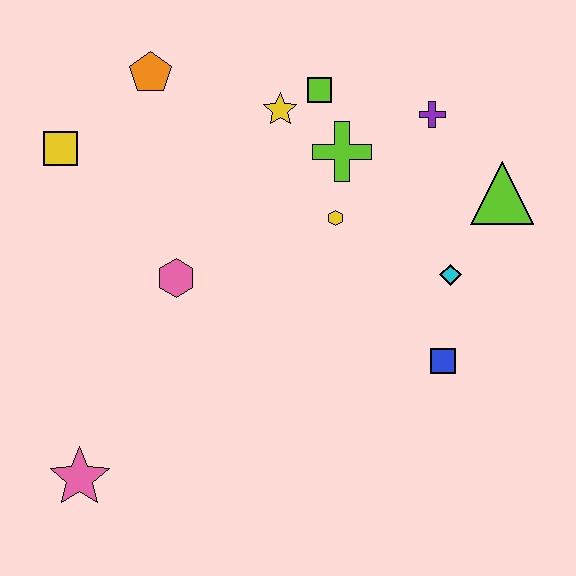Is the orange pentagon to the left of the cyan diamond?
Yes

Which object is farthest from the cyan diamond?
The pink star is farthest from the cyan diamond.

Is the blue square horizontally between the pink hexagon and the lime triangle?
Yes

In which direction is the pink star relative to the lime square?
The pink star is below the lime square.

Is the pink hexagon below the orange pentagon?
Yes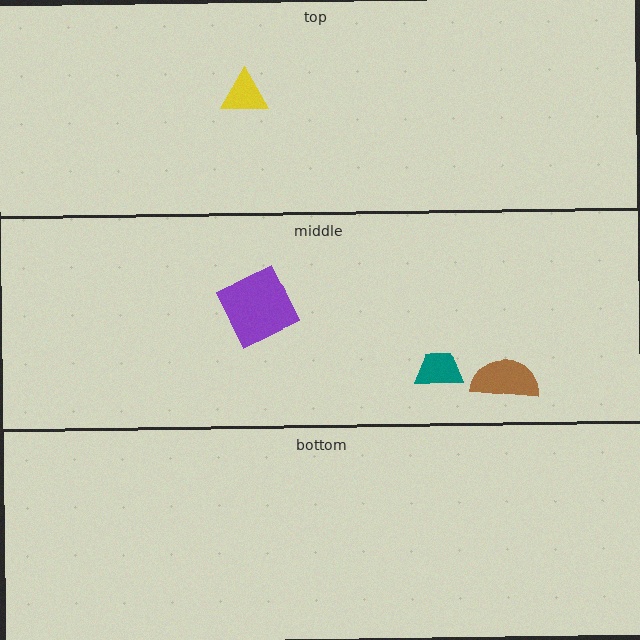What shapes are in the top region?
The yellow triangle.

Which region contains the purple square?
The middle region.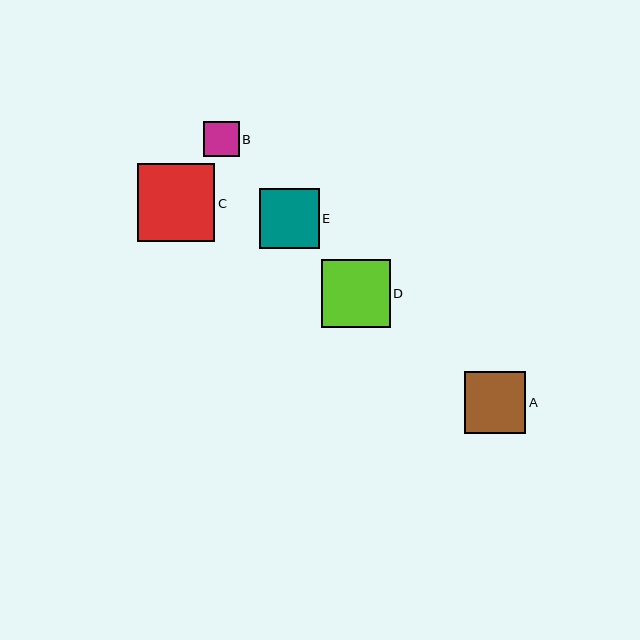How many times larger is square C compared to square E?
Square C is approximately 1.3 times the size of square E.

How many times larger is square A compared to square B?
Square A is approximately 1.8 times the size of square B.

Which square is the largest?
Square C is the largest with a size of approximately 77 pixels.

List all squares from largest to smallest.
From largest to smallest: C, D, A, E, B.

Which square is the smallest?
Square B is the smallest with a size of approximately 35 pixels.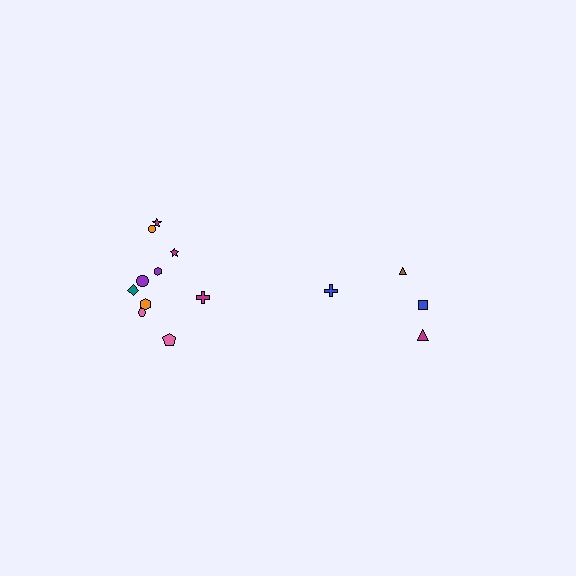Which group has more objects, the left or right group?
The left group.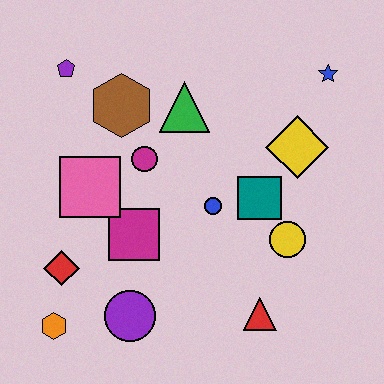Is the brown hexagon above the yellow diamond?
Yes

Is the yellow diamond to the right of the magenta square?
Yes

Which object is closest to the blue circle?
The teal square is closest to the blue circle.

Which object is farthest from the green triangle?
The orange hexagon is farthest from the green triangle.